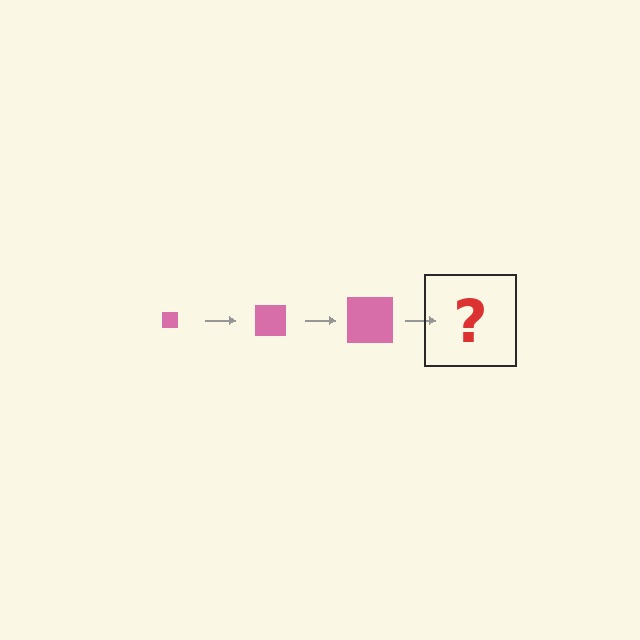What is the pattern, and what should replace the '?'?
The pattern is that the square gets progressively larger each step. The '?' should be a pink square, larger than the previous one.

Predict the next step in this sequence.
The next step is a pink square, larger than the previous one.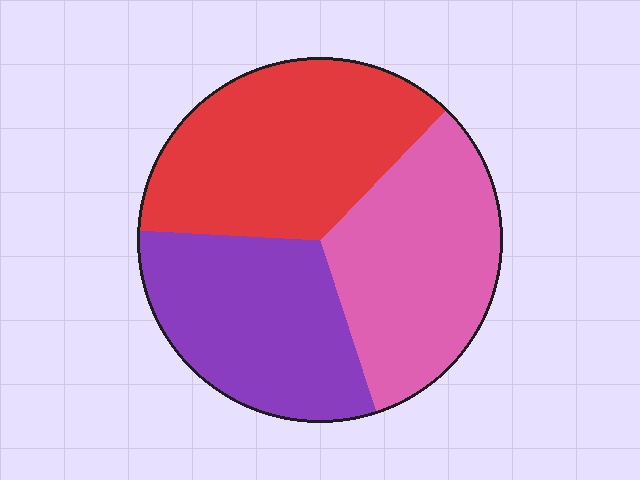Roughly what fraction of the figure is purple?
Purple covers roughly 30% of the figure.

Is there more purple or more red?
Red.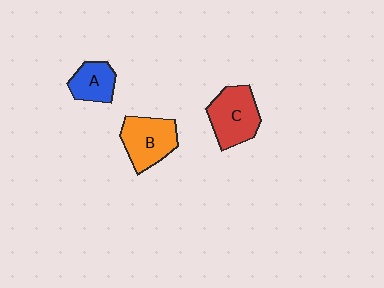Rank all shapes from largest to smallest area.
From largest to smallest: C (red), B (orange), A (blue).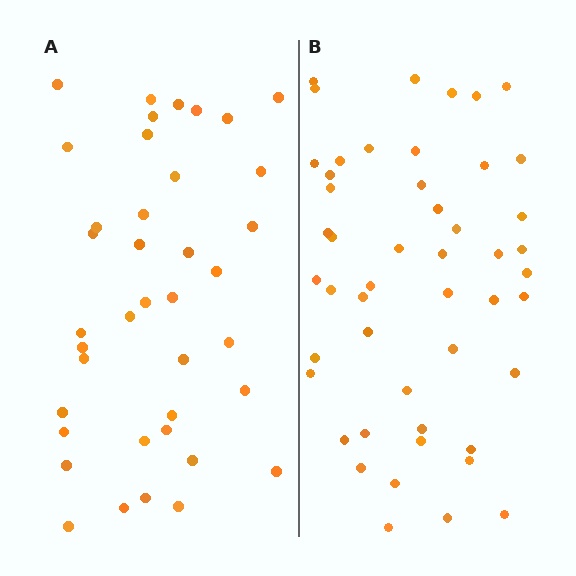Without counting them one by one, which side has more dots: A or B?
Region B (the right region) has more dots.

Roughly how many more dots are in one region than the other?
Region B has roughly 10 or so more dots than region A.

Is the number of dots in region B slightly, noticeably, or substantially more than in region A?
Region B has noticeably more, but not dramatically so. The ratio is roughly 1.3 to 1.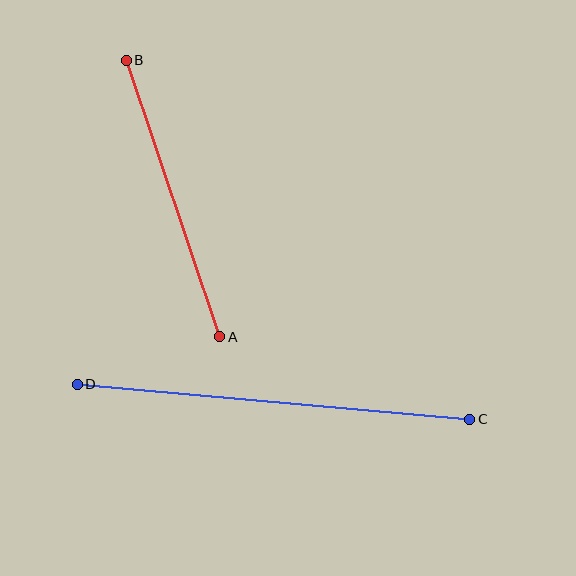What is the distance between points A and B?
The distance is approximately 292 pixels.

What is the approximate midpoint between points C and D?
The midpoint is at approximately (274, 402) pixels.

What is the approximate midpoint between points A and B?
The midpoint is at approximately (173, 198) pixels.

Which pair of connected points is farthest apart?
Points C and D are farthest apart.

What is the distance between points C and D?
The distance is approximately 394 pixels.